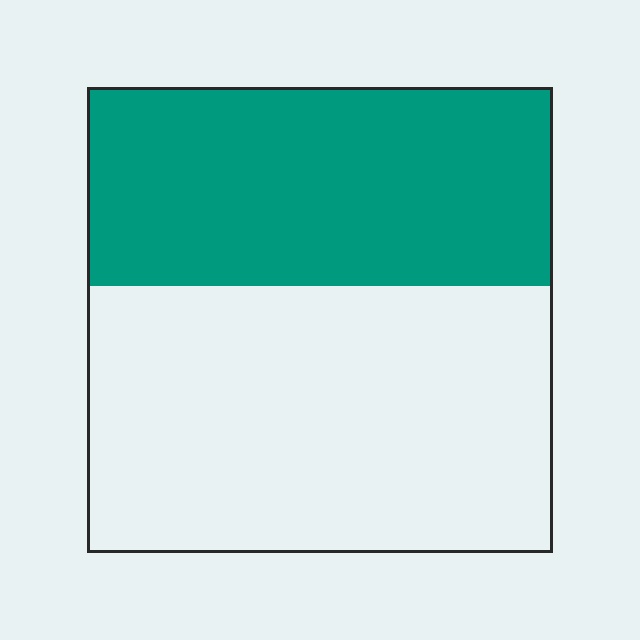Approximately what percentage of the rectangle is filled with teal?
Approximately 45%.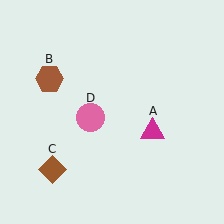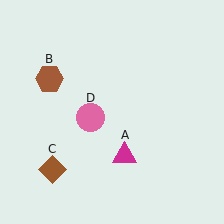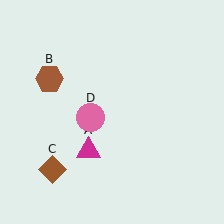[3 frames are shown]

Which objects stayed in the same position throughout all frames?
Brown hexagon (object B) and brown diamond (object C) and pink circle (object D) remained stationary.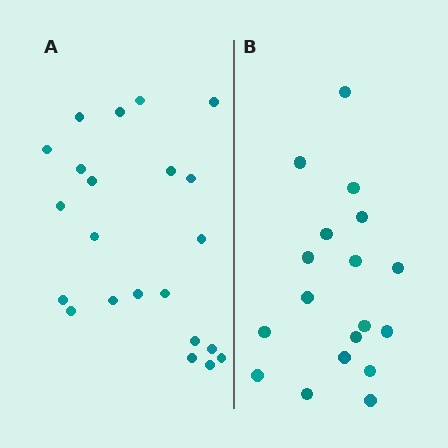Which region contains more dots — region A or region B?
Region A (the left region) has more dots.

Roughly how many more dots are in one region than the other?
Region A has about 4 more dots than region B.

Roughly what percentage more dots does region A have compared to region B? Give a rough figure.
About 20% more.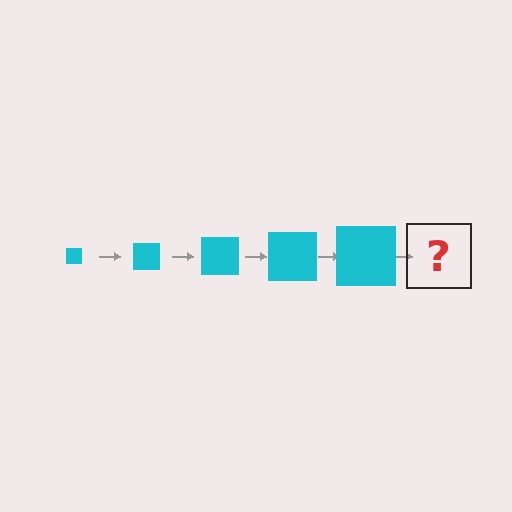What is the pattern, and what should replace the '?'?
The pattern is that the square gets progressively larger each step. The '?' should be a cyan square, larger than the previous one.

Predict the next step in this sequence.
The next step is a cyan square, larger than the previous one.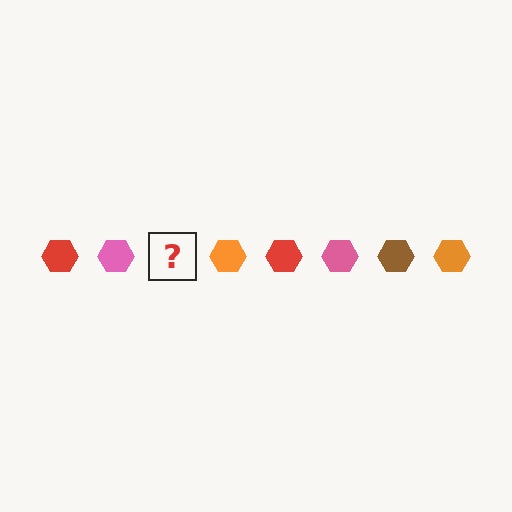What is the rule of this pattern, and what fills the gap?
The rule is that the pattern cycles through red, pink, brown, orange hexagons. The gap should be filled with a brown hexagon.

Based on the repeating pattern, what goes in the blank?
The blank should be a brown hexagon.